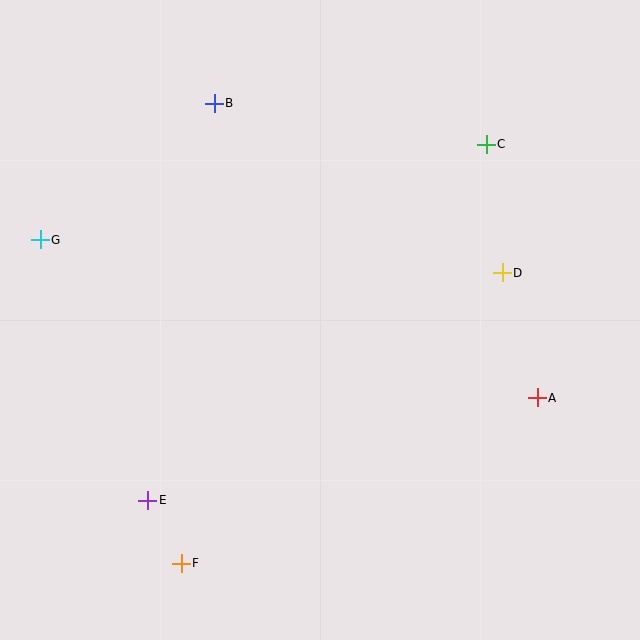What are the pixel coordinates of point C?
Point C is at (486, 144).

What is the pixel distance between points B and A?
The distance between B and A is 437 pixels.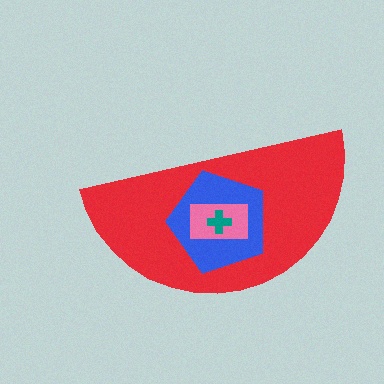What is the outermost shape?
The red semicircle.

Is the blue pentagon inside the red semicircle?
Yes.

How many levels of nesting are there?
4.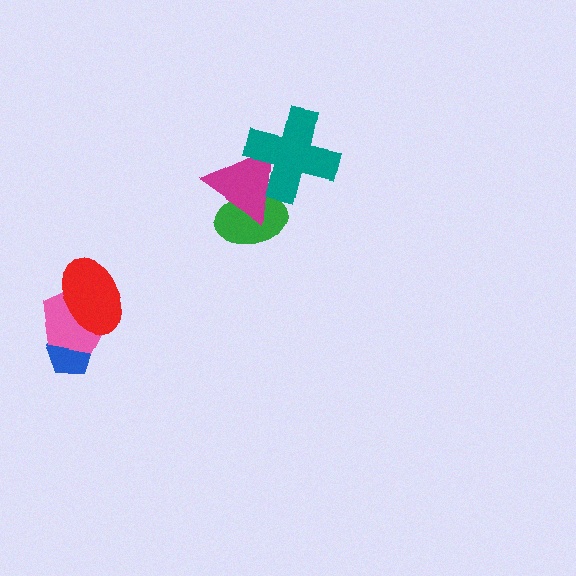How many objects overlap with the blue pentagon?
1 object overlaps with the blue pentagon.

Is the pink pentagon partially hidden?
Yes, it is partially covered by another shape.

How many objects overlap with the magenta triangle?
2 objects overlap with the magenta triangle.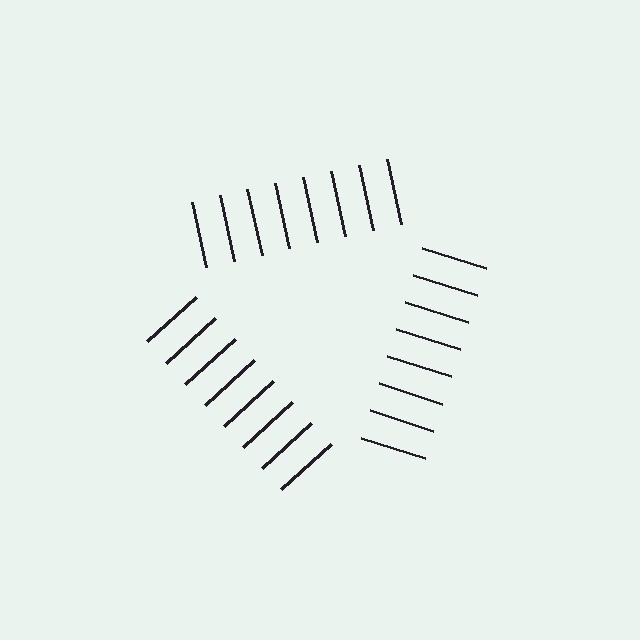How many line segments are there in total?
24 — 8 along each of the 3 edges.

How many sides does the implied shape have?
3 sides — the line-ends trace a triangle.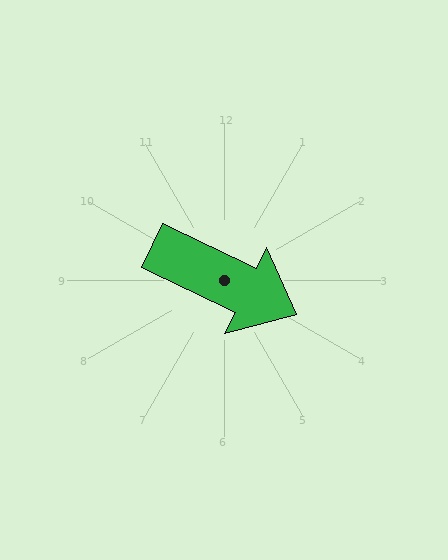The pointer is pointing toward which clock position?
Roughly 4 o'clock.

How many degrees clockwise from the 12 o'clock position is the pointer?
Approximately 116 degrees.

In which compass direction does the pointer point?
Southeast.